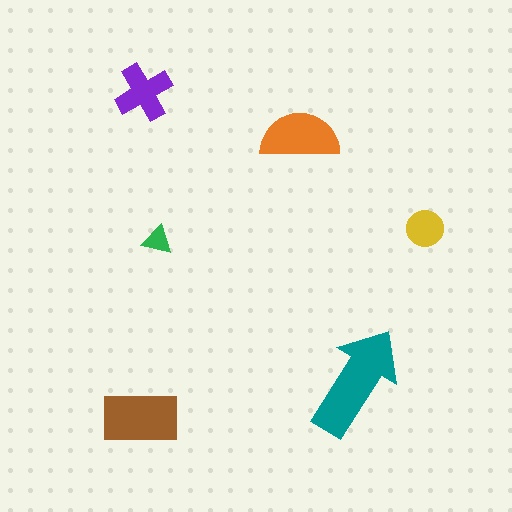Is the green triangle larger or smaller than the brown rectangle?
Smaller.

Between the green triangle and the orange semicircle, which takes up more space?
The orange semicircle.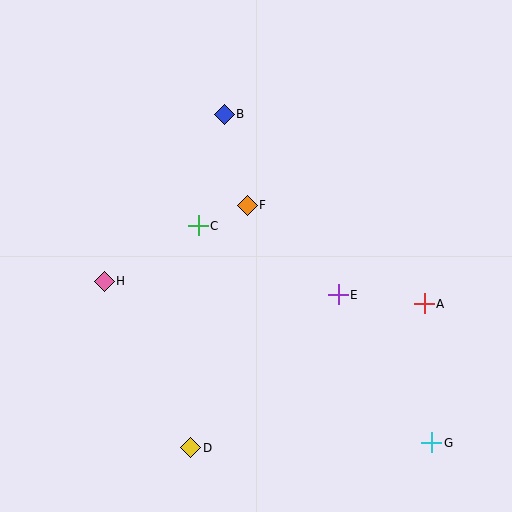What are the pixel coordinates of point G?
Point G is at (432, 443).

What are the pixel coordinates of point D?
Point D is at (191, 448).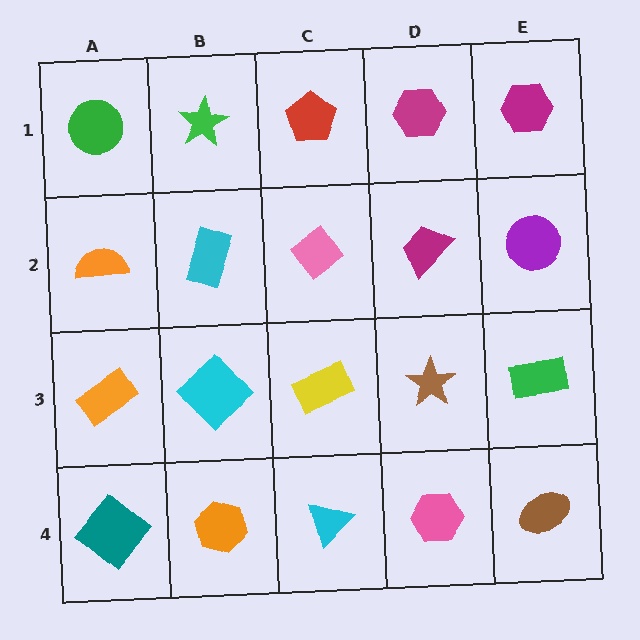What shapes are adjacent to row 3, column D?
A magenta trapezoid (row 2, column D), a pink hexagon (row 4, column D), a yellow rectangle (row 3, column C), a green rectangle (row 3, column E).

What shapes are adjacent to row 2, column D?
A magenta hexagon (row 1, column D), a brown star (row 3, column D), a pink diamond (row 2, column C), a purple circle (row 2, column E).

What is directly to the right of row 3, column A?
A cyan diamond.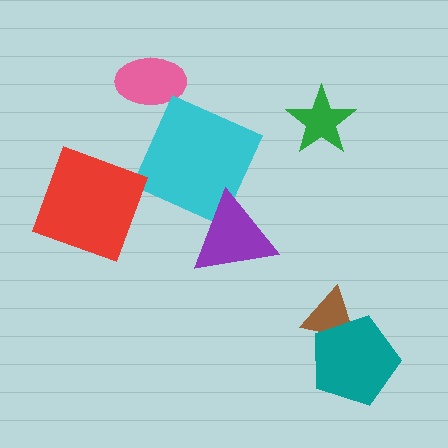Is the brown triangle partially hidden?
Yes, it is partially covered by another shape.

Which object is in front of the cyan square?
The purple triangle is in front of the cyan square.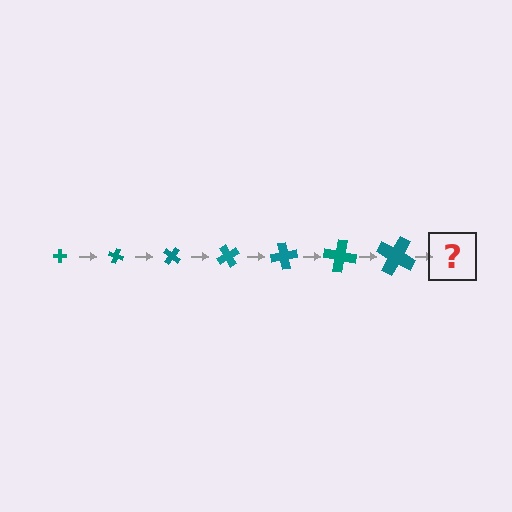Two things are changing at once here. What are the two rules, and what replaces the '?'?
The two rules are that the cross grows larger each step and it rotates 20 degrees each step. The '?' should be a cross, larger than the previous one and rotated 140 degrees from the start.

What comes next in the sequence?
The next element should be a cross, larger than the previous one and rotated 140 degrees from the start.